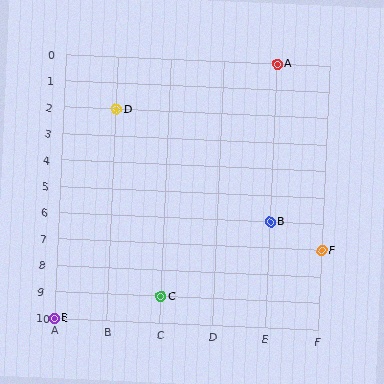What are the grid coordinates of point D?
Point D is at grid coordinates (B, 2).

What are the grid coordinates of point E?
Point E is at grid coordinates (A, 10).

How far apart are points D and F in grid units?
Points D and F are 4 columns and 5 rows apart (about 6.4 grid units diagonally).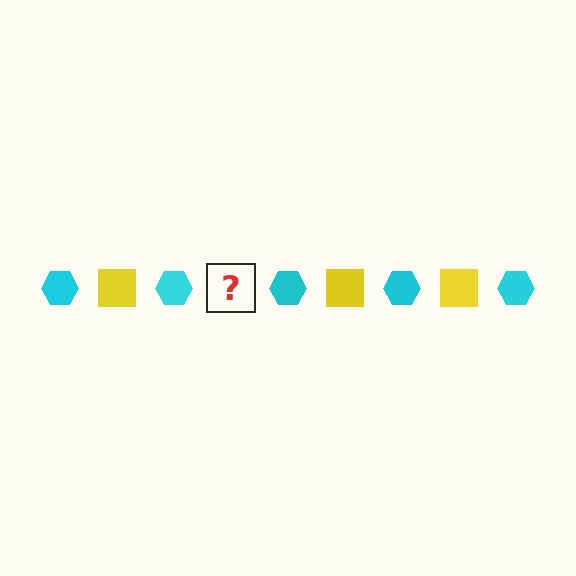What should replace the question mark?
The question mark should be replaced with a yellow square.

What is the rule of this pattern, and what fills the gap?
The rule is that the pattern alternates between cyan hexagon and yellow square. The gap should be filled with a yellow square.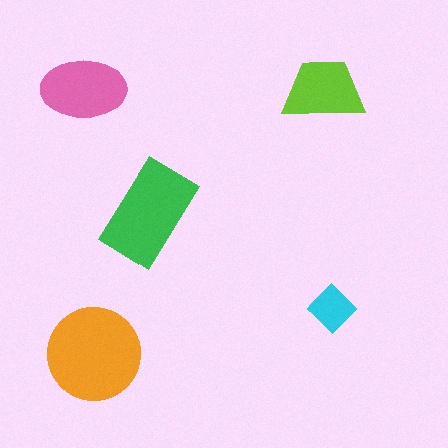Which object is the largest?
The orange circle.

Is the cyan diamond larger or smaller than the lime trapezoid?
Smaller.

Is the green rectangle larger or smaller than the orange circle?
Smaller.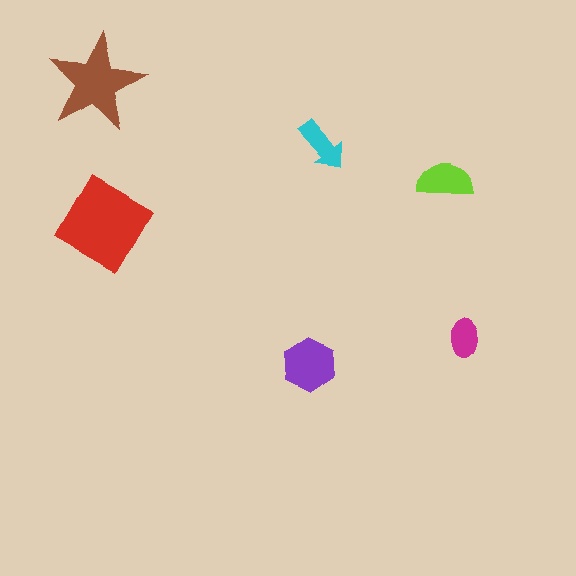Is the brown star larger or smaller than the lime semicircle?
Larger.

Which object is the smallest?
The magenta ellipse.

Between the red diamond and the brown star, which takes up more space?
The red diamond.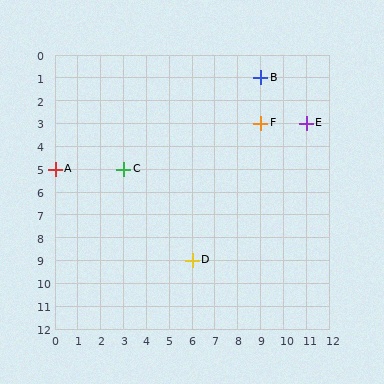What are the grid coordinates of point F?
Point F is at grid coordinates (9, 3).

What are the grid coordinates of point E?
Point E is at grid coordinates (11, 3).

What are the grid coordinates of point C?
Point C is at grid coordinates (3, 5).